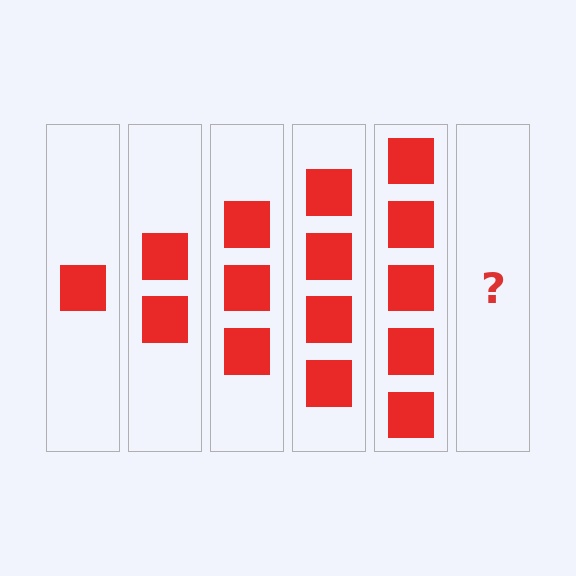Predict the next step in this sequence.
The next step is 6 squares.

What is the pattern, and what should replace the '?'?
The pattern is that each step adds one more square. The '?' should be 6 squares.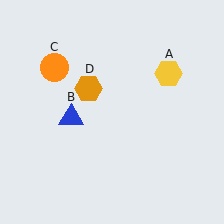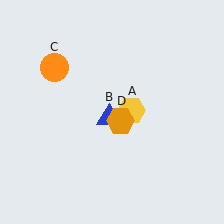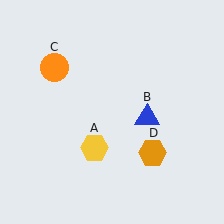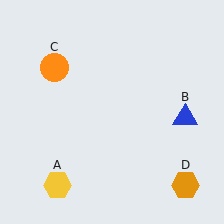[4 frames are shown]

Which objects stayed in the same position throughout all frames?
Orange circle (object C) remained stationary.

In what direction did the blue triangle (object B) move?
The blue triangle (object B) moved right.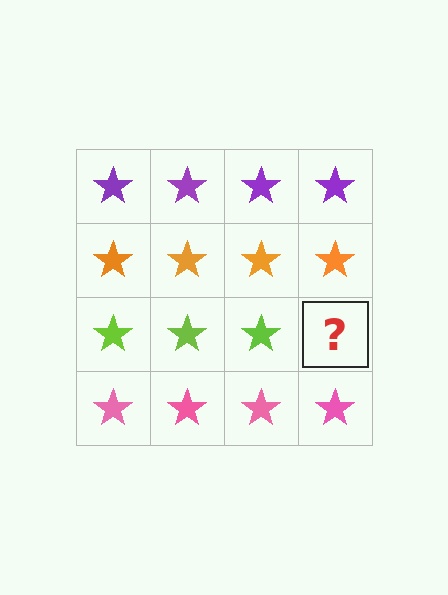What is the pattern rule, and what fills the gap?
The rule is that each row has a consistent color. The gap should be filled with a lime star.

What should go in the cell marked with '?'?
The missing cell should contain a lime star.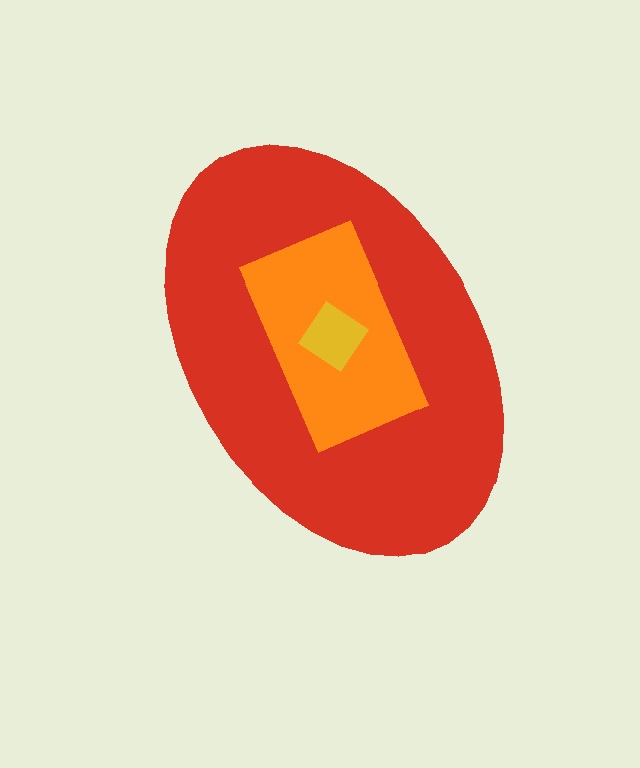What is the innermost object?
The yellow diamond.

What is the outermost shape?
The red ellipse.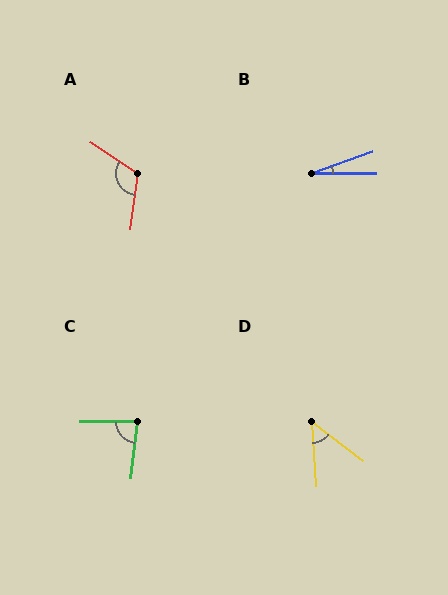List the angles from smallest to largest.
B (20°), D (49°), C (83°), A (116°).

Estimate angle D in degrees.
Approximately 49 degrees.